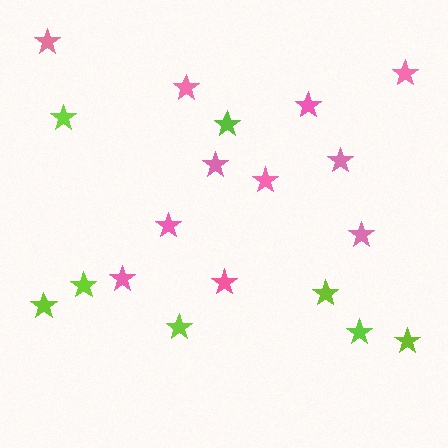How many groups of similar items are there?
There are 2 groups: one group of pink stars (11) and one group of lime stars (8).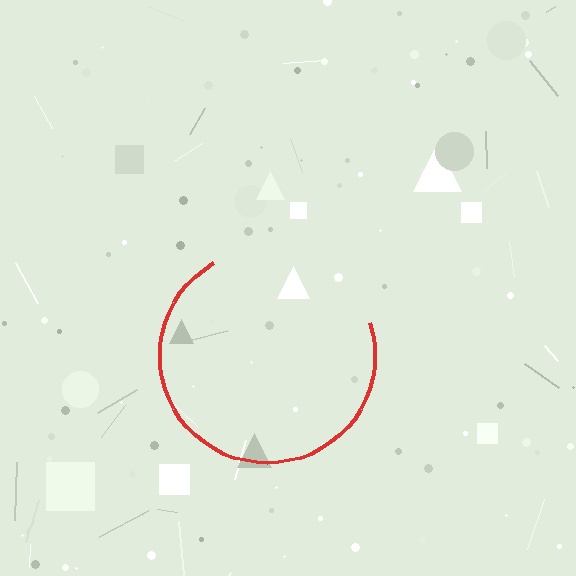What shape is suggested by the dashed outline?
The dashed outline suggests a circle.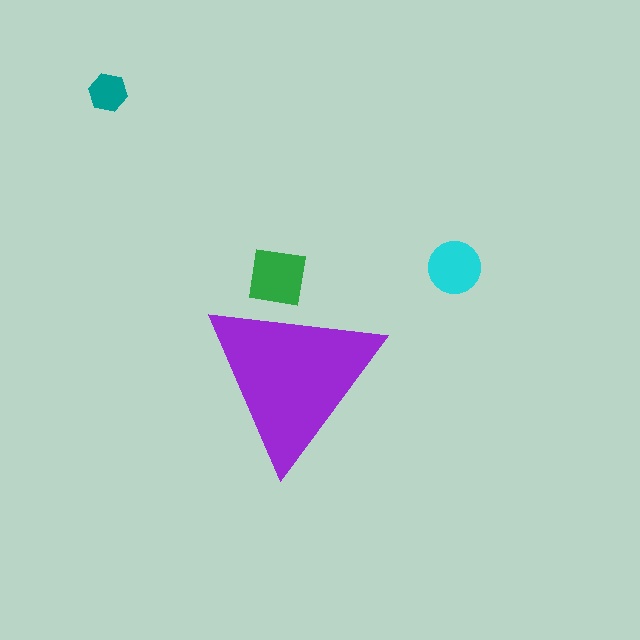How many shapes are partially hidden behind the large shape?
1 shape is partially hidden.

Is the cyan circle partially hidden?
No, the cyan circle is fully visible.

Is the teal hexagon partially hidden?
No, the teal hexagon is fully visible.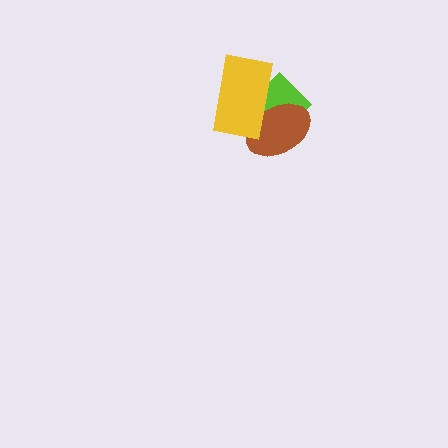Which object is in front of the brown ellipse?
The yellow rectangle is in front of the brown ellipse.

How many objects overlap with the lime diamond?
2 objects overlap with the lime diamond.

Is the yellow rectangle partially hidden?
No, no other shape covers it.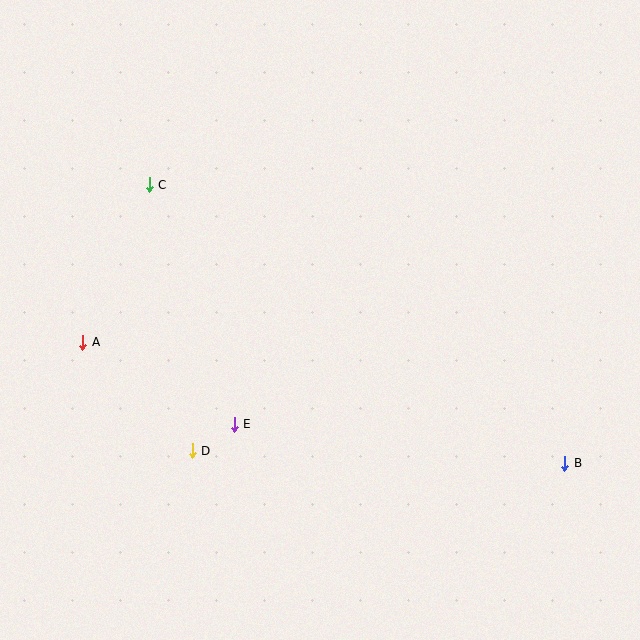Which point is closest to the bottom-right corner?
Point B is closest to the bottom-right corner.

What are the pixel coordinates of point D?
Point D is at (192, 451).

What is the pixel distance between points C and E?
The distance between C and E is 254 pixels.